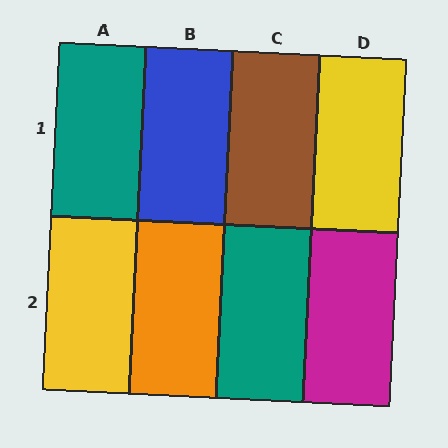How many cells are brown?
1 cell is brown.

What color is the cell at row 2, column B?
Orange.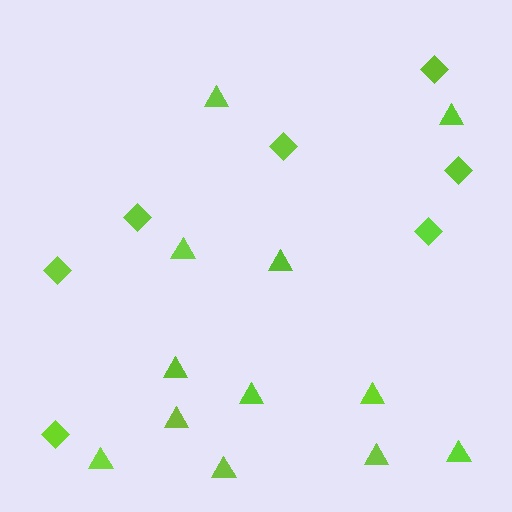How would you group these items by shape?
There are 2 groups: one group of triangles (12) and one group of diamonds (7).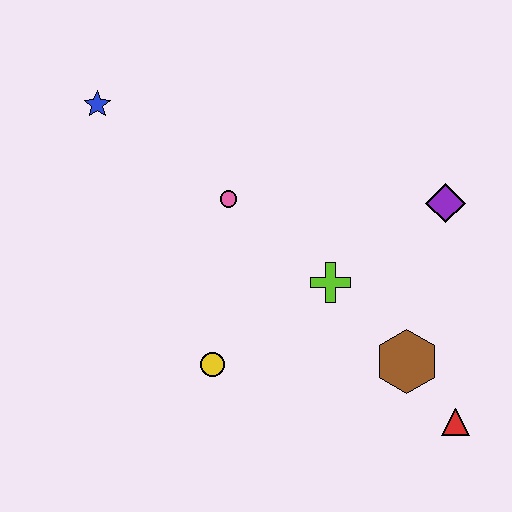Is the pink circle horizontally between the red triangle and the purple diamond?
No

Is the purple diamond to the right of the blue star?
Yes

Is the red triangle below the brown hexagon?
Yes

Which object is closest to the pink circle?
The lime cross is closest to the pink circle.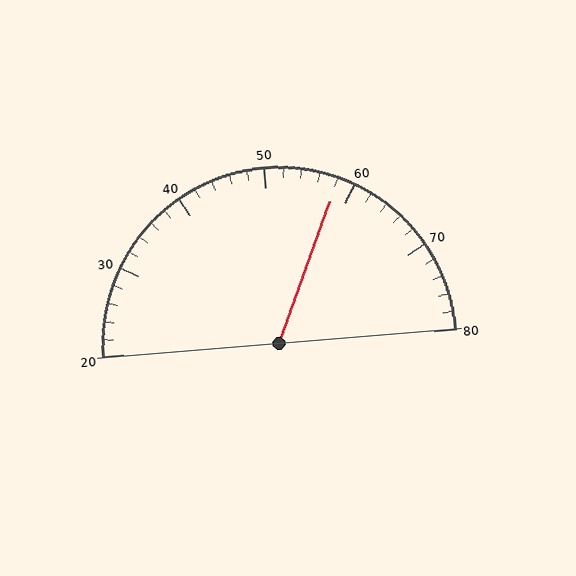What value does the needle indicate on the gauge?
The needle indicates approximately 58.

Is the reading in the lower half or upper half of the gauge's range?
The reading is in the upper half of the range (20 to 80).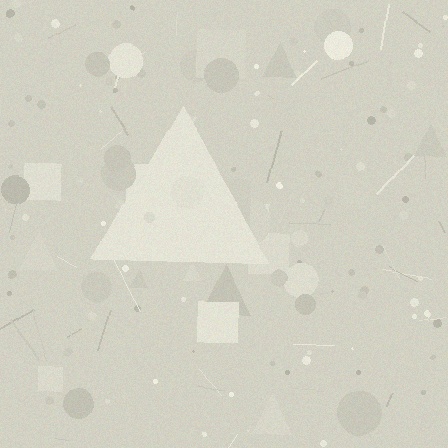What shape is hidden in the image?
A triangle is hidden in the image.